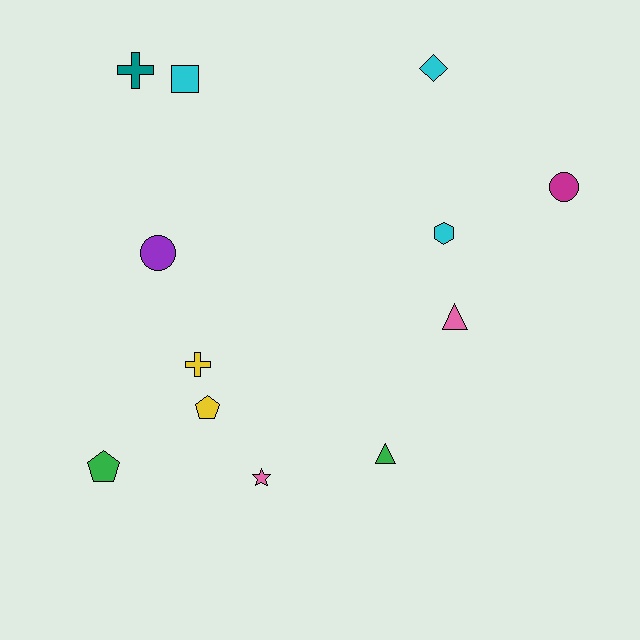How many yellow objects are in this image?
There are 2 yellow objects.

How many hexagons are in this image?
There is 1 hexagon.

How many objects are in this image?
There are 12 objects.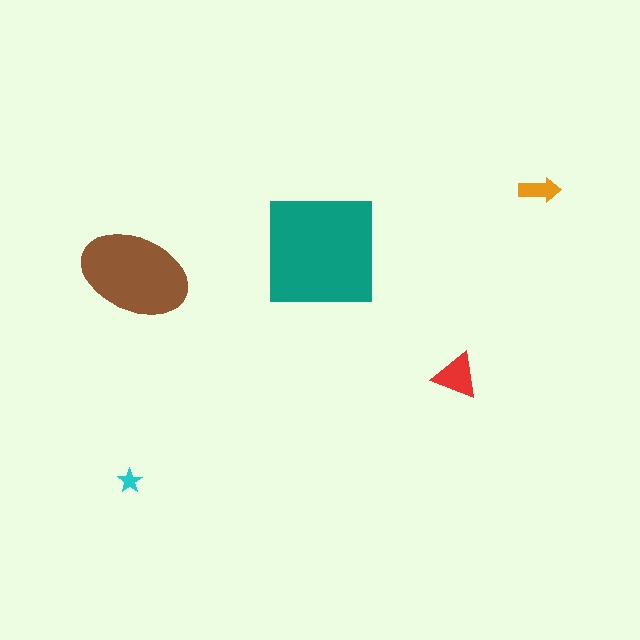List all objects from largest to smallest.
The teal square, the brown ellipse, the red triangle, the orange arrow, the cyan star.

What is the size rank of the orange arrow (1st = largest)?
4th.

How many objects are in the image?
There are 5 objects in the image.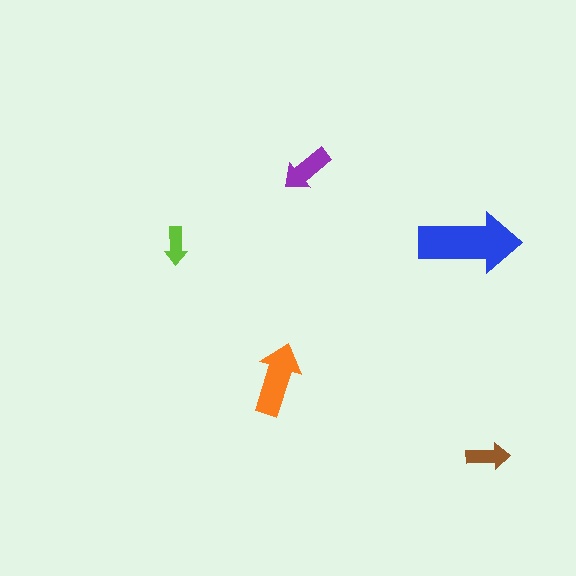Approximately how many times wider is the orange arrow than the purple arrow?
About 1.5 times wider.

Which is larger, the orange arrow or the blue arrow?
The blue one.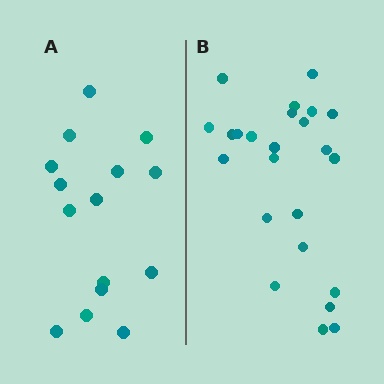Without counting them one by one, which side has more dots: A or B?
Region B (the right region) has more dots.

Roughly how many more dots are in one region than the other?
Region B has roughly 8 or so more dots than region A.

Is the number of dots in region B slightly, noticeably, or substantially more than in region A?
Region B has substantially more. The ratio is roughly 1.6 to 1.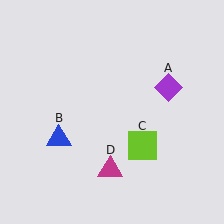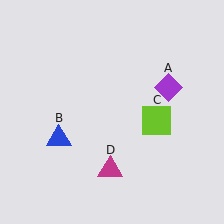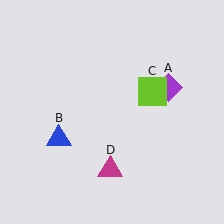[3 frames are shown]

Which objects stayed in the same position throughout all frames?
Purple diamond (object A) and blue triangle (object B) and magenta triangle (object D) remained stationary.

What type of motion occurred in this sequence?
The lime square (object C) rotated counterclockwise around the center of the scene.